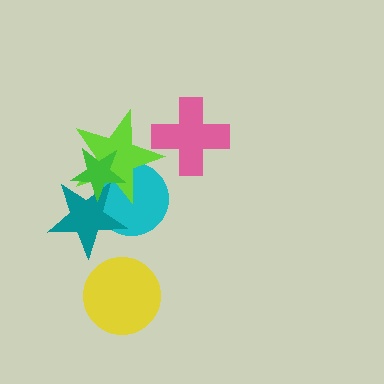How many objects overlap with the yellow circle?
0 objects overlap with the yellow circle.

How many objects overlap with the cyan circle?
3 objects overlap with the cyan circle.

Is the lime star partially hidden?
Yes, it is partially covered by another shape.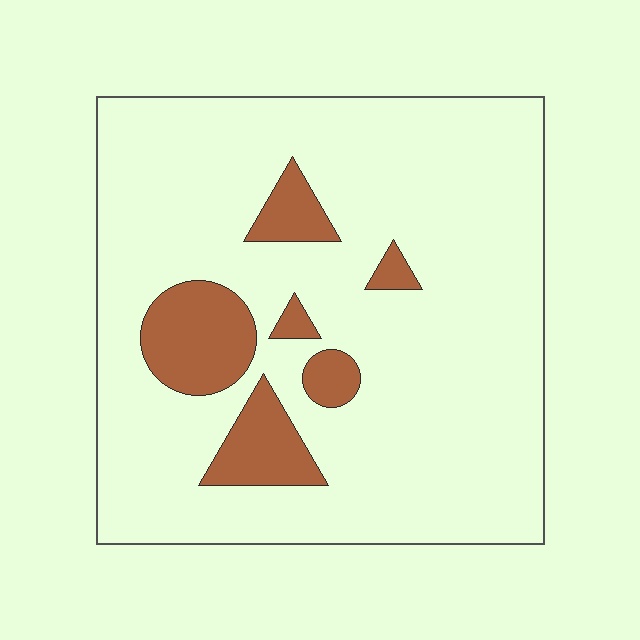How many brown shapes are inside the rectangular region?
6.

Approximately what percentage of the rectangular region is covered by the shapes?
Approximately 15%.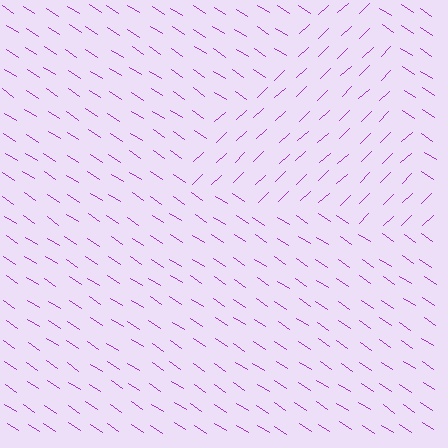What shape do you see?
I see a triangle.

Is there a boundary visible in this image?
Yes, there is a texture boundary formed by a change in line orientation.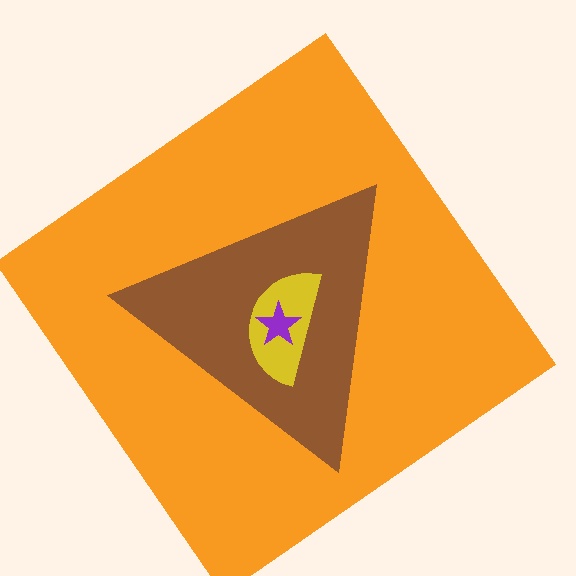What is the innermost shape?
The purple star.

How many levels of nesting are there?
4.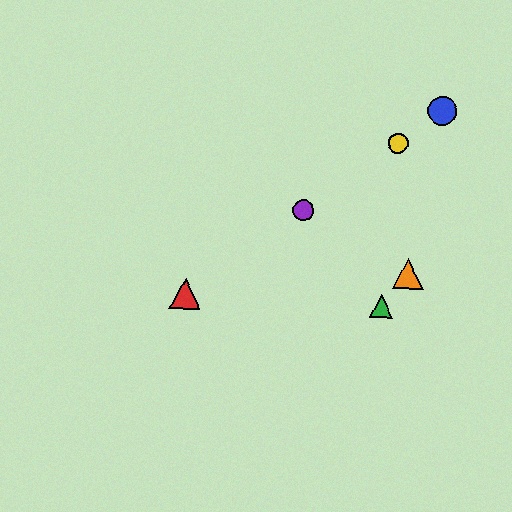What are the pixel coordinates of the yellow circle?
The yellow circle is at (398, 143).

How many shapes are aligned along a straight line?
4 shapes (the red triangle, the blue circle, the yellow circle, the purple circle) are aligned along a straight line.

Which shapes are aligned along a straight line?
The red triangle, the blue circle, the yellow circle, the purple circle are aligned along a straight line.